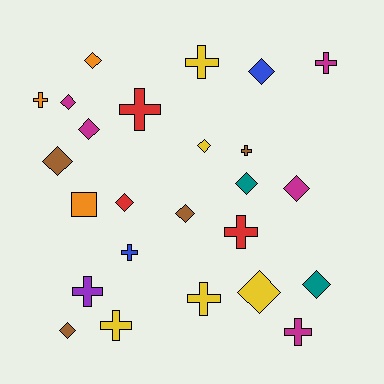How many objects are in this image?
There are 25 objects.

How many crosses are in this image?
There are 11 crosses.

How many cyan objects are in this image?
There are no cyan objects.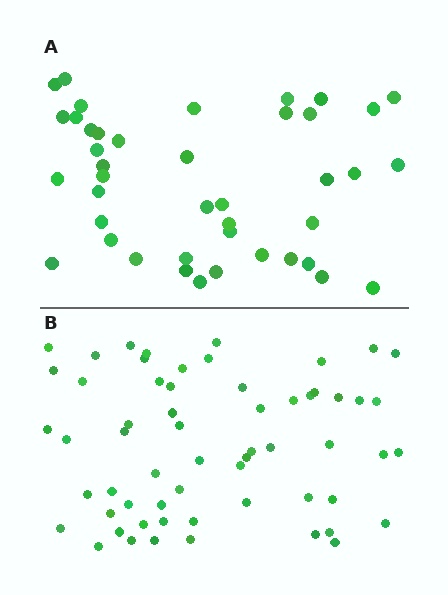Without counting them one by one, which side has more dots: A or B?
Region B (the bottom region) has more dots.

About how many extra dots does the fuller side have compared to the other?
Region B has approximately 20 more dots than region A.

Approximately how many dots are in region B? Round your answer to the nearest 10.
About 60 dots.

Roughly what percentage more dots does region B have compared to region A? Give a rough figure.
About 45% more.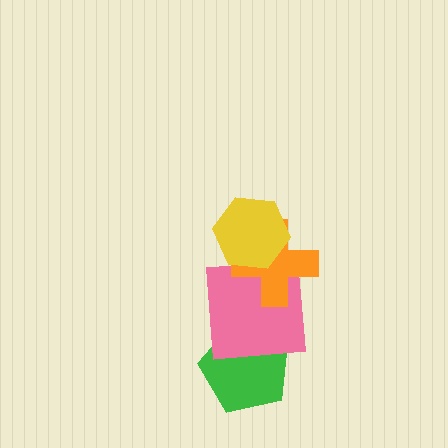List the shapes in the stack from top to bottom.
From top to bottom: the yellow hexagon, the orange cross, the pink square, the green pentagon.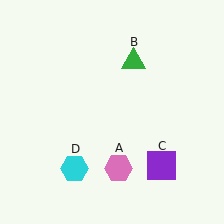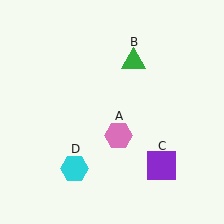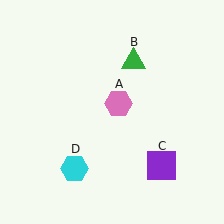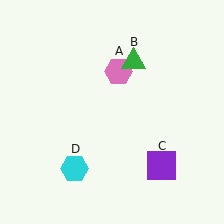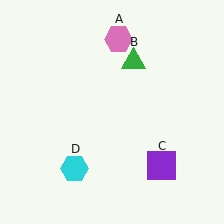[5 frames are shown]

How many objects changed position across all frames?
1 object changed position: pink hexagon (object A).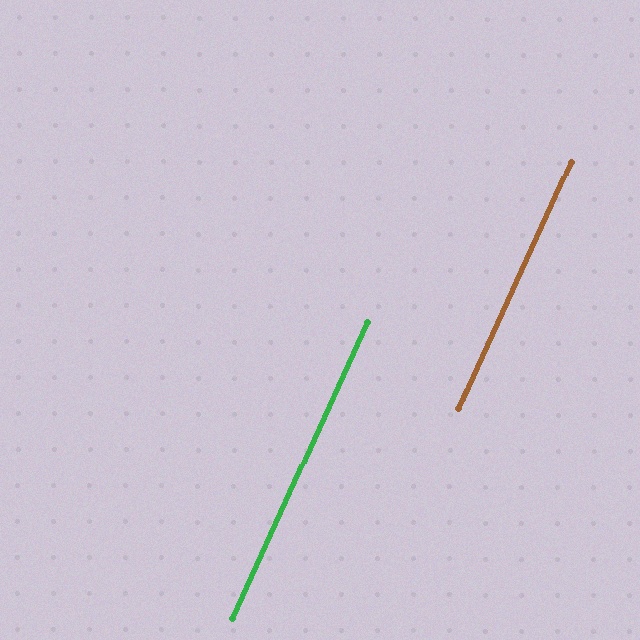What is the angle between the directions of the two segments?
Approximately 0 degrees.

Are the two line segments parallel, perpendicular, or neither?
Parallel — their directions differ by only 0.1°.